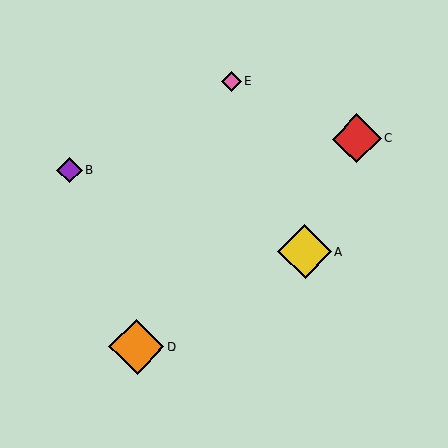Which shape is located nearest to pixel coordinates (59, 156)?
The purple diamond (labeled B) at (70, 170) is nearest to that location.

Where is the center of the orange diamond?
The center of the orange diamond is at (137, 347).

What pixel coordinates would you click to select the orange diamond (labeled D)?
Click at (137, 347) to select the orange diamond D.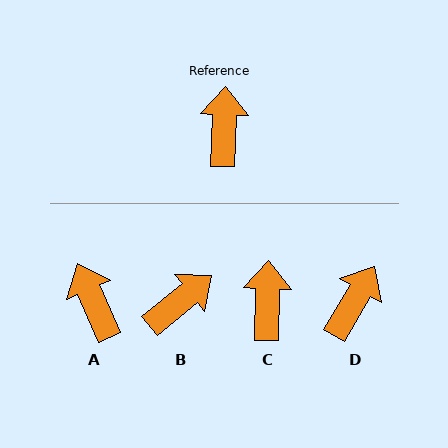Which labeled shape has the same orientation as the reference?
C.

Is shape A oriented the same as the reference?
No, it is off by about 25 degrees.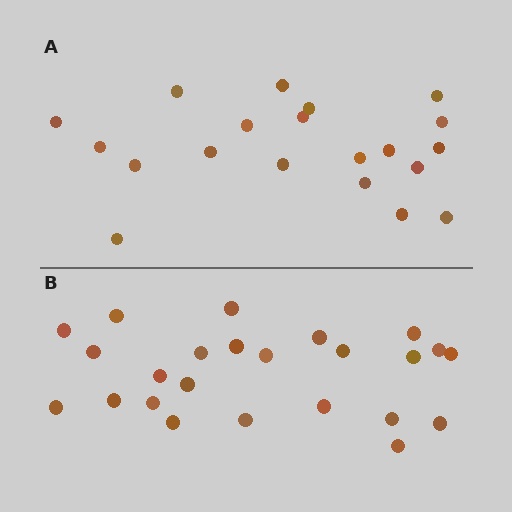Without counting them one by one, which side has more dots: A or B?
Region B (the bottom region) has more dots.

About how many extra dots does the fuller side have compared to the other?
Region B has about 4 more dots than region A.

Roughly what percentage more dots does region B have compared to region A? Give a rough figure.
About 20% more.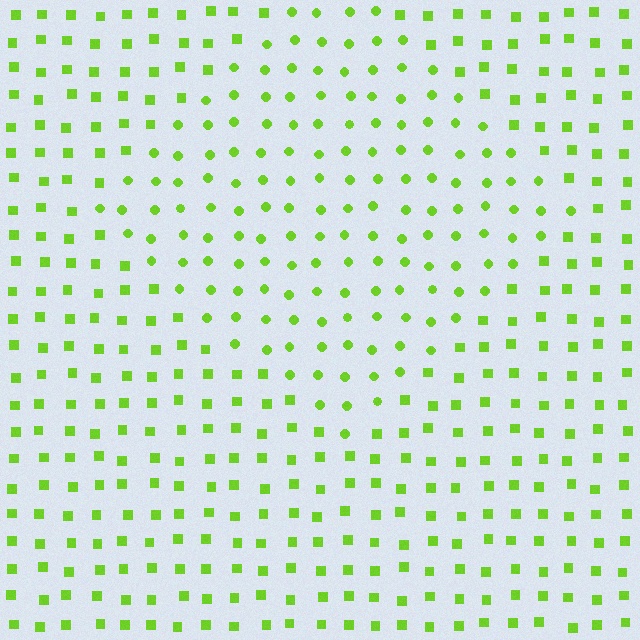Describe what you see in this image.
The image is filled with small lime elements arranged in a uniform grid. A diamond-shaped region contains circles, while the surrounding area contains squares. The boundary is defined purely by the change in element shape.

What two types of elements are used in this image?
The image uses circles inside the diamond region and squares outside it.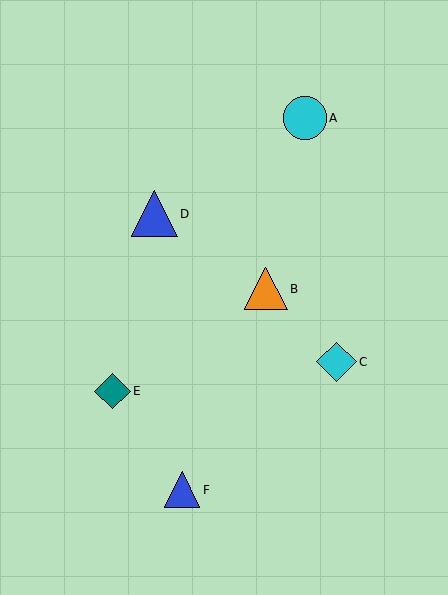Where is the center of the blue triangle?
The center of the blue triangle is at (182, 490).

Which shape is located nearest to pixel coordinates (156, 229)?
The blue triangle (labeled D) at (154, 214) is nearest to that location.